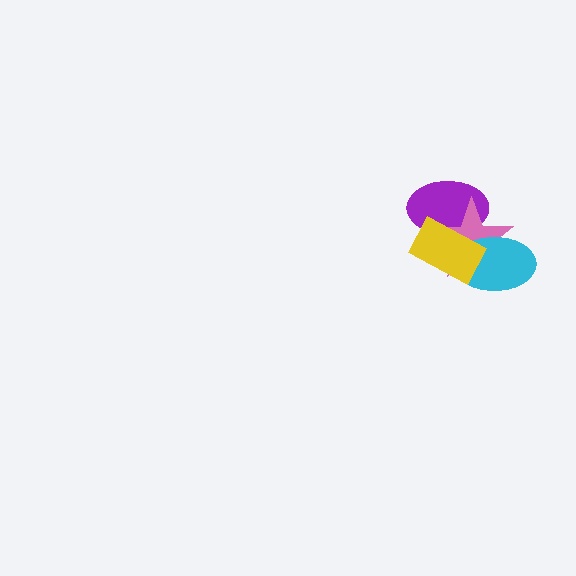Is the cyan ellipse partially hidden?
Yes, it is partially covered by another shape.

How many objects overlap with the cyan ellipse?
3 objects overlap with the cyan ellipse.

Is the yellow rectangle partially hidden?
No, no other shape covers it.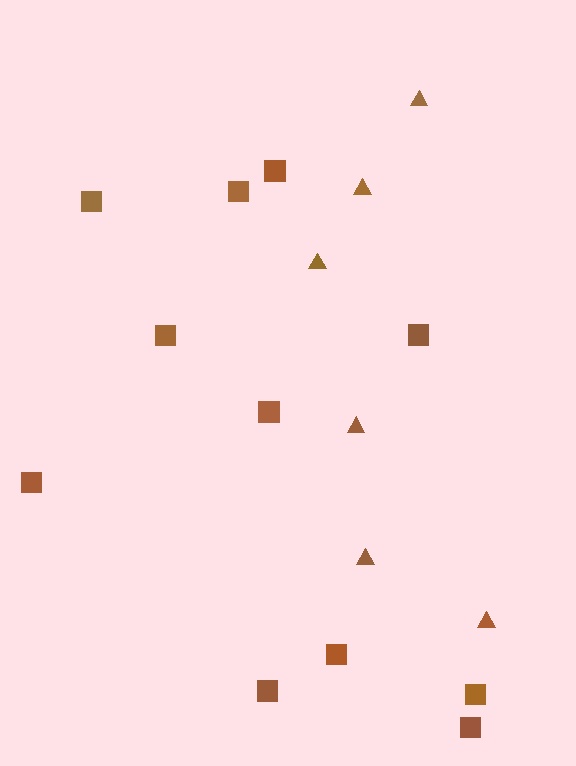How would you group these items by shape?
There are 2 groups: one group of triangles (6) and one group of squares (11).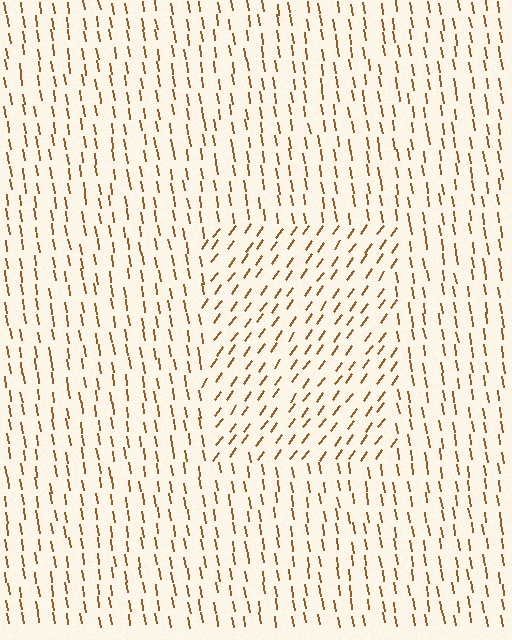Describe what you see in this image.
The image is filled with small brown line segments. A rectangle region in the image has lines oriented differently from the surrounding lines, creating a visible texture boundary.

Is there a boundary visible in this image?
Yes, there is a texture boundary formed by a change in line orientation.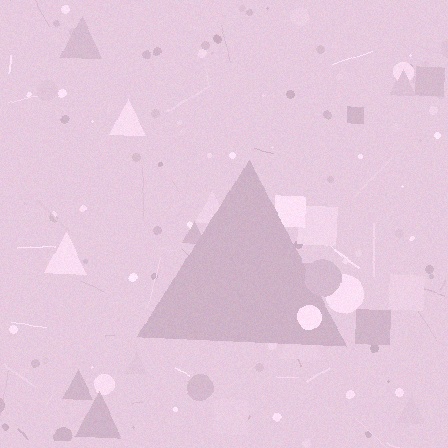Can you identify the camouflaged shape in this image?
The camouflaged shape is a triangle.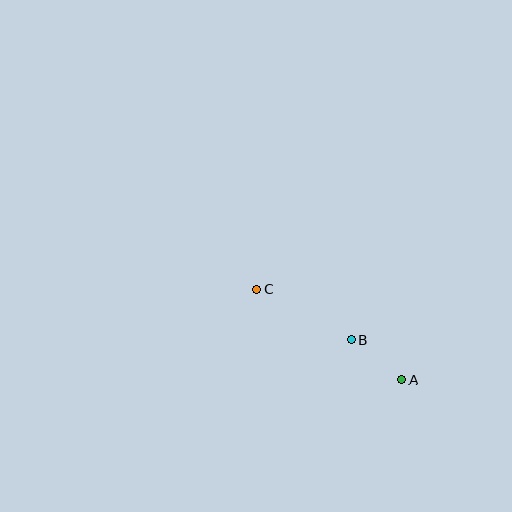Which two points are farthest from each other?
Points A and C are farthest from each other.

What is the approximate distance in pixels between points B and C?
The distance between B and C is approximately 107 pixels.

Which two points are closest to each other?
Points A and B are closest to each other.